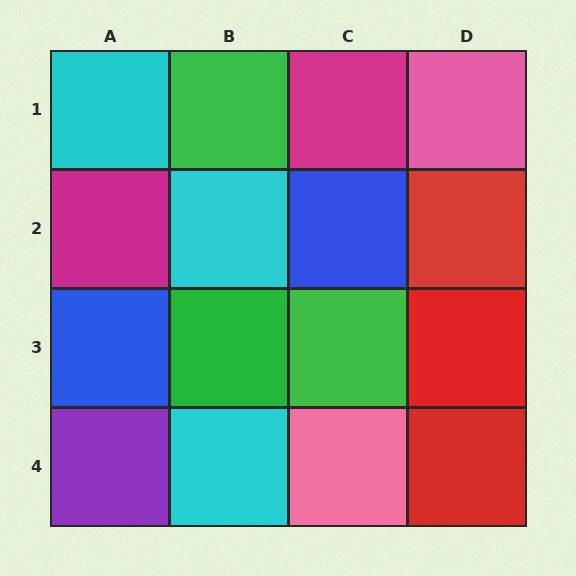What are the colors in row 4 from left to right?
Purple, cyan, pink, red.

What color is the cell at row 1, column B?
Green.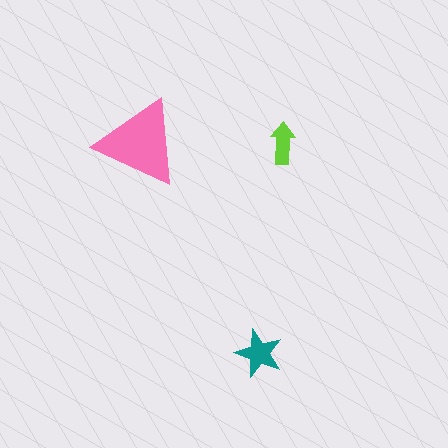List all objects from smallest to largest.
The lime arrow, the teal star, the pink triangle.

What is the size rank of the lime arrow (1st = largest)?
3rd.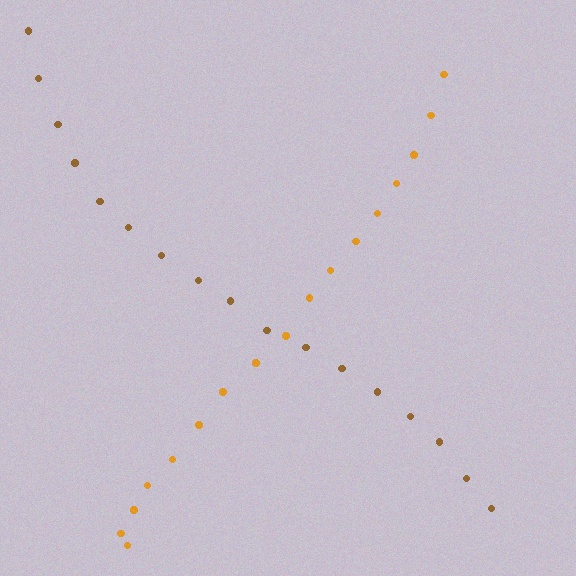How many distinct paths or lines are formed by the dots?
There are 2 distinct paths.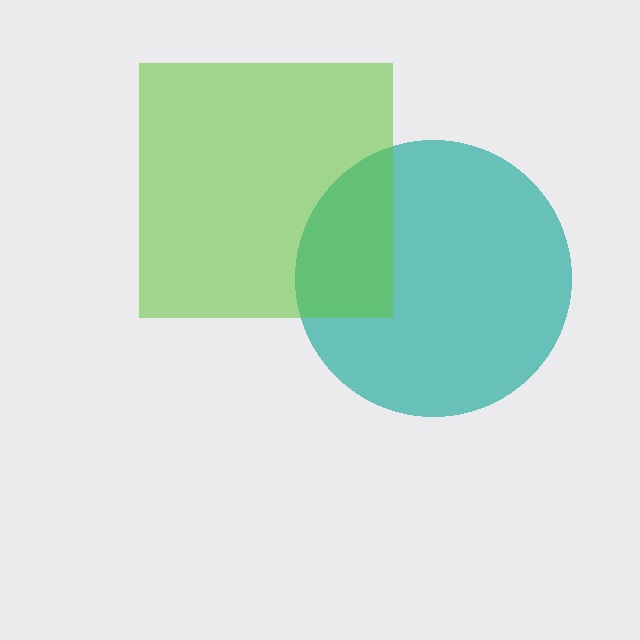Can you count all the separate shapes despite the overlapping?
Yes, there are 2 separate shapes.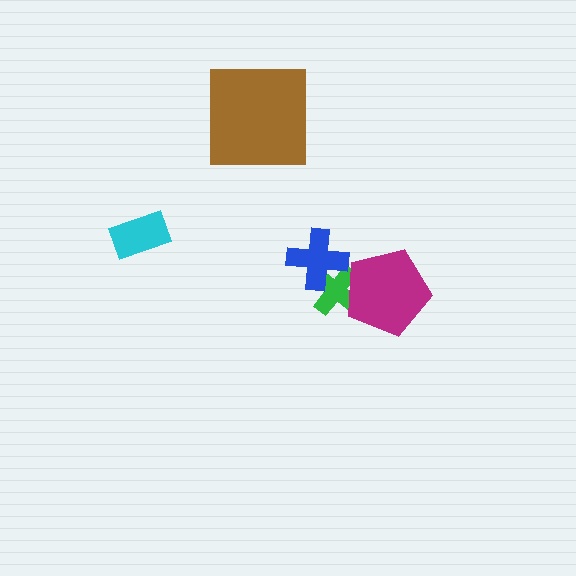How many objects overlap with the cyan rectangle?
0 objects overlap with the cyan rectangle.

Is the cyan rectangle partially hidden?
No, no other shape covers it.